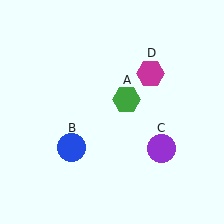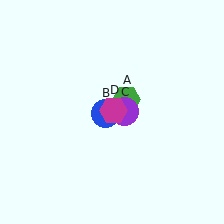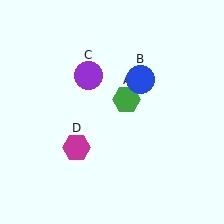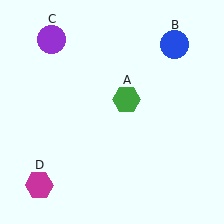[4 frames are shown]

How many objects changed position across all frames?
3 objects changed position: blue circle (object B), purple circle (object C), magenta hexagon (object D).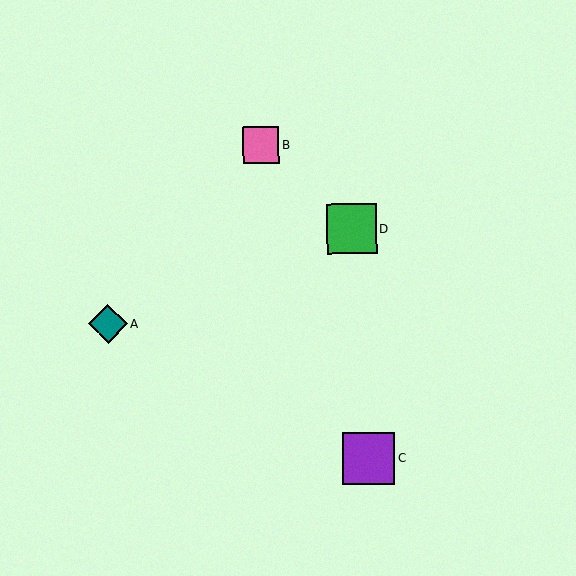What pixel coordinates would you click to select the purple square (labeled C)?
Click at (369, 458) to select the purple square C.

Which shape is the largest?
The purple square (labeled C) is the largest.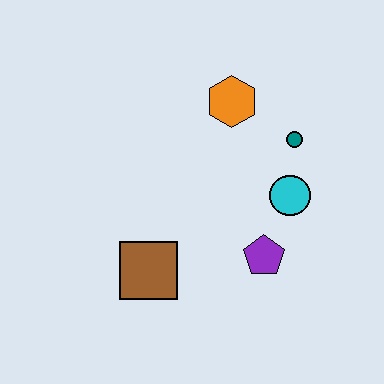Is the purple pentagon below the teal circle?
Yes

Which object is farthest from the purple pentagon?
The orange hexagon is farthest from the purple pentagon.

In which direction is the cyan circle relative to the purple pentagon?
The cyan circle is above the purple pentagon.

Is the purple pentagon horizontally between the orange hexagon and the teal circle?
Yes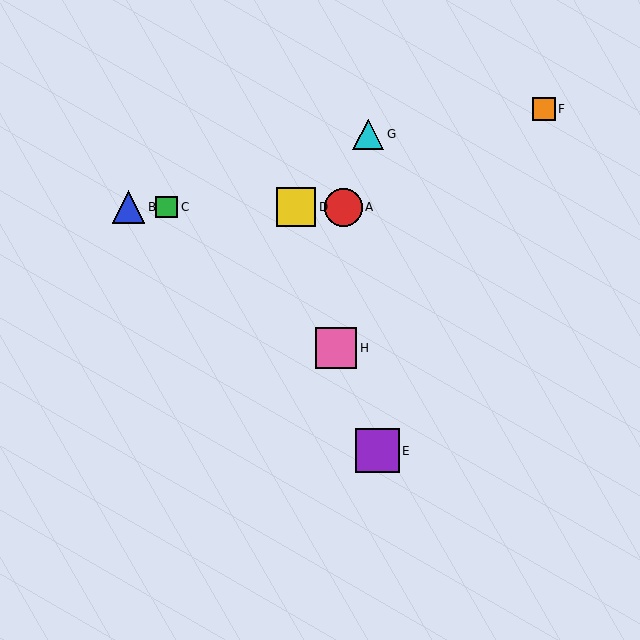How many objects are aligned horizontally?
4 objects (A, B, C, D) are aligned horizontally.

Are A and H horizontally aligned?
No, A is at y≈207 and H is at y≈348.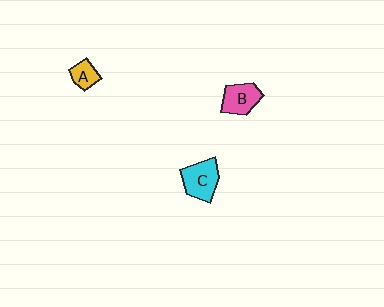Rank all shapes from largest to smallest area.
From largest to smallest: C (cyan), B (pink), A (yellow).